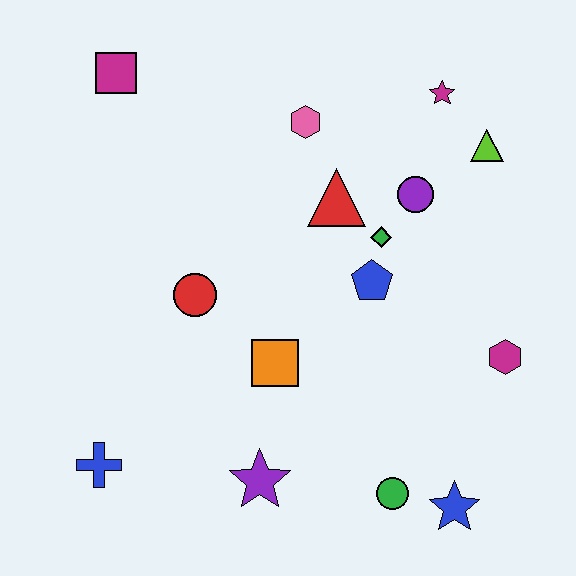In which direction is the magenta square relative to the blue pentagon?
The magenta square is to the left of the blue pentagon.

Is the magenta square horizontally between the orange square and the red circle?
No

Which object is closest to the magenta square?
The pink hexagon is closest to the magenta square.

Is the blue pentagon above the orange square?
Yes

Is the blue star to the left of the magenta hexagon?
Yes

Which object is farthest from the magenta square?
The blue star is farthest from the magenta square.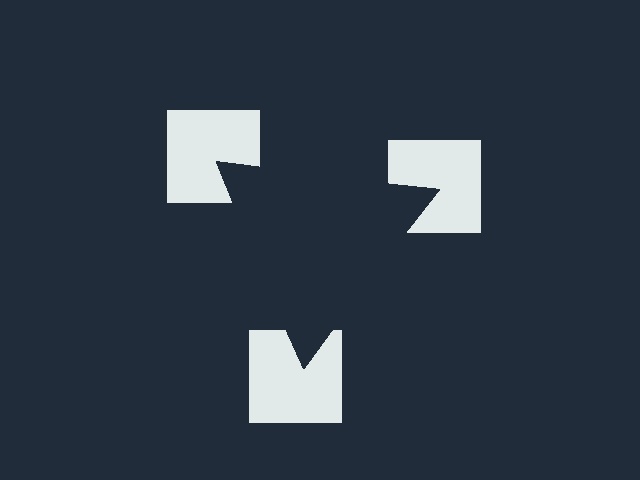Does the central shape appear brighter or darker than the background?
It typically appears slightly darker than the background, even though no actual brightness change is drawn.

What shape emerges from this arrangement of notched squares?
An illusory triangle — its edges are inferred from the aligned wedge cuts in the notched squares, not physically drawn.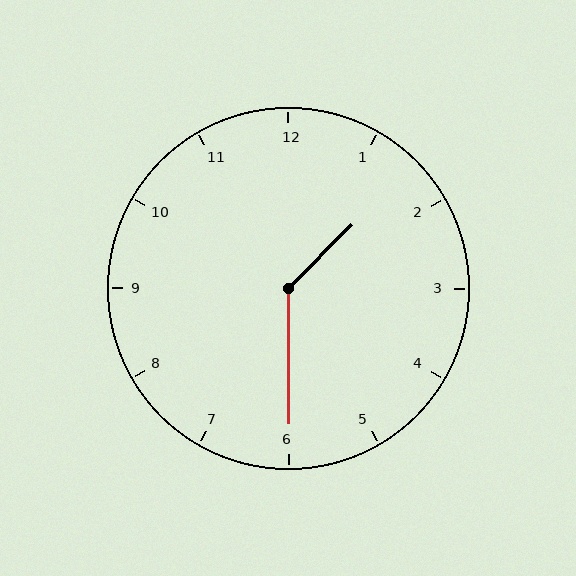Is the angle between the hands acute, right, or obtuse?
It is obtuse.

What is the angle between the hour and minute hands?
Approximately 135 degrees.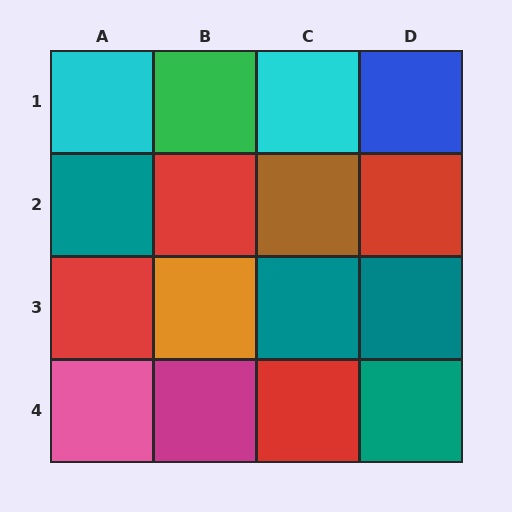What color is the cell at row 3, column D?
Teal.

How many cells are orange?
1 cell is orange.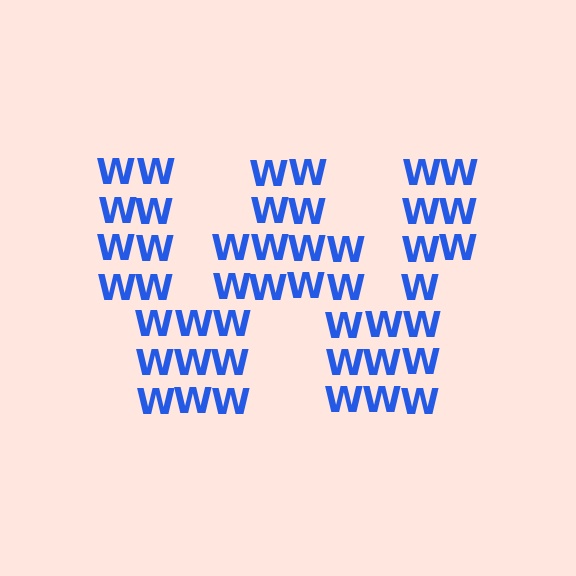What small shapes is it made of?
It is made of small letter W's.